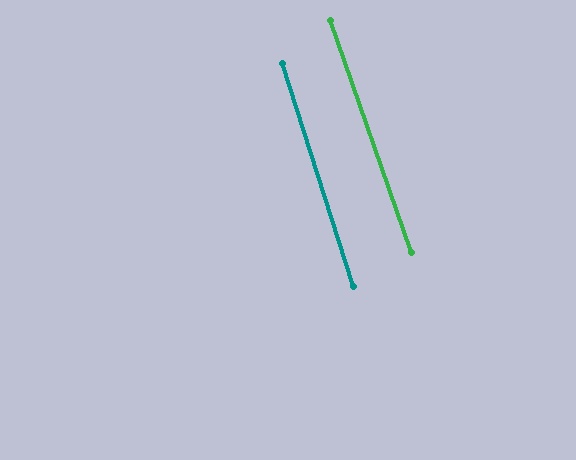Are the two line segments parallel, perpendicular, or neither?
Parallel — their directions differ by only 1.5°.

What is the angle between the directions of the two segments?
Approximately 2 degrees.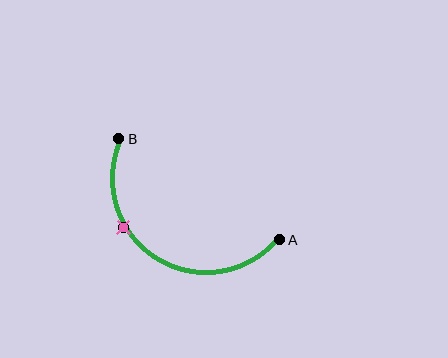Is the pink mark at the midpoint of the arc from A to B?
No. The pink mark lies on the arc but is closer to endpoint B. The arc midpoint would be at the point on the curve equidistant along the arc from both A and B.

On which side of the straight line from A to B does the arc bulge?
The arc bulges below the straight line connecting A and B.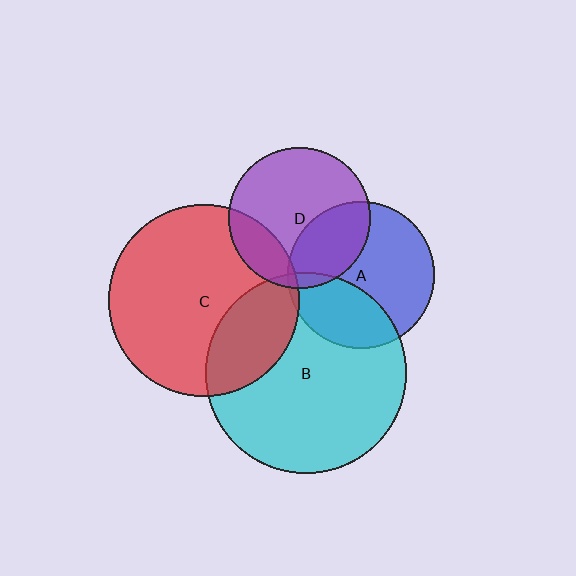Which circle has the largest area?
Circle B (cyan).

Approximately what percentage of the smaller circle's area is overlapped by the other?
Approximately 25%.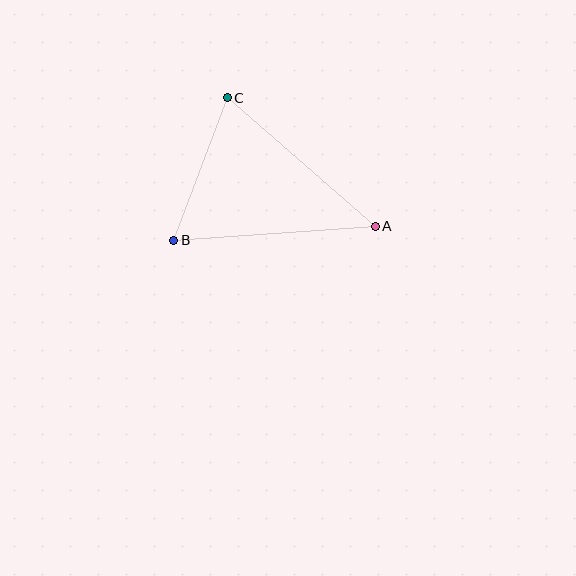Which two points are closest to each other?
Points B and C are closest to each other.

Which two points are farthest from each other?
Points A and B are farthest from each other.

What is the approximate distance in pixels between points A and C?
The distance between A and C is approximately 196 pixels.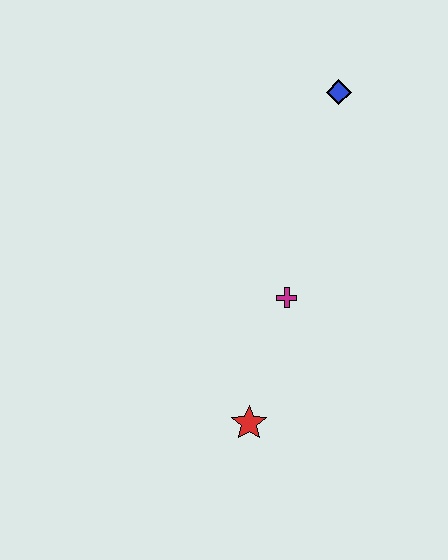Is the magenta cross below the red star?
No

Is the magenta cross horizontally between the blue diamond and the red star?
Yes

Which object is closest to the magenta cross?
The red star is closest to the magenta cross.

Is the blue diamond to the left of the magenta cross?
No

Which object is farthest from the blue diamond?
The red star is farthest from the blue diamond.